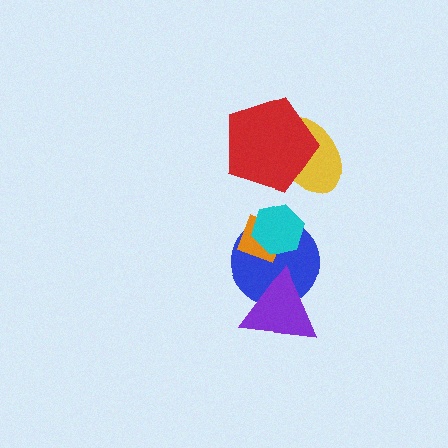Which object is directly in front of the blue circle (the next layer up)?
The orange diamond is directly in front of the blue circle.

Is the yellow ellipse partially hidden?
Yes, it is partially covered by another shape.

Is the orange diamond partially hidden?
Yes, it is partially covered by another shape.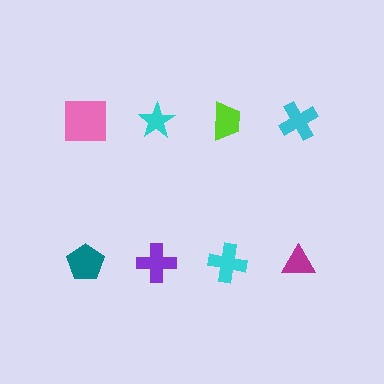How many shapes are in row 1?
4 shapes.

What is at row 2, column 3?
A cyan cross.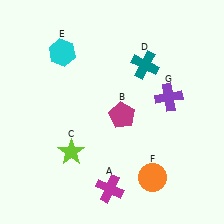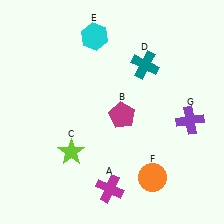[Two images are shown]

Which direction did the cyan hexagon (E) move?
The cyan hexagon (E) moved right.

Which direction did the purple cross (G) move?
The purple cross (G) moved down.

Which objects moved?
The objects that moved are: the cyan hexagon (E), the purple cross (G).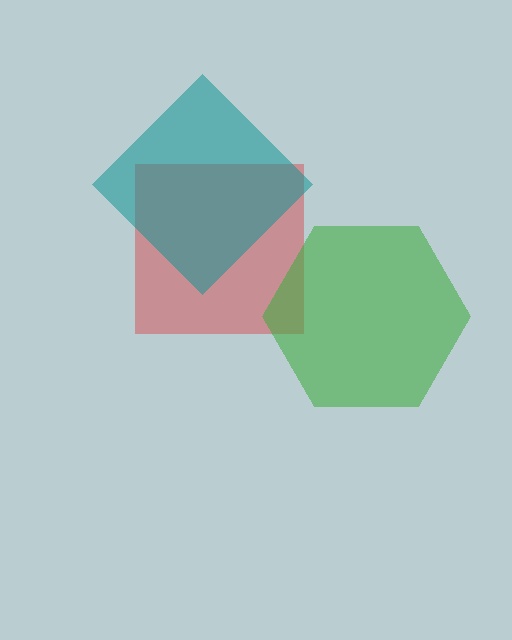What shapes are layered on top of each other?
The layered shapes are: a red square, a green hexagon, a teal diamond.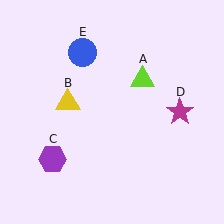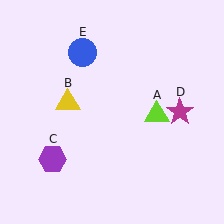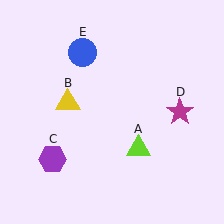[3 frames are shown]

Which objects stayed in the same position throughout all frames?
Yellow triangle (object B) and purple hexagon (object C) and magenta star (object D) and blue circle (object E) remained stationary.